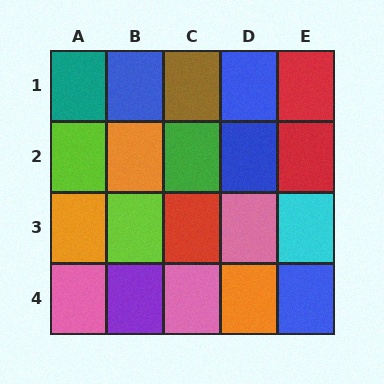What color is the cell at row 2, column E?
Red.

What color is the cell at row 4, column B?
Purple.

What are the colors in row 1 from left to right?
Teal, blue, brown, blue, red.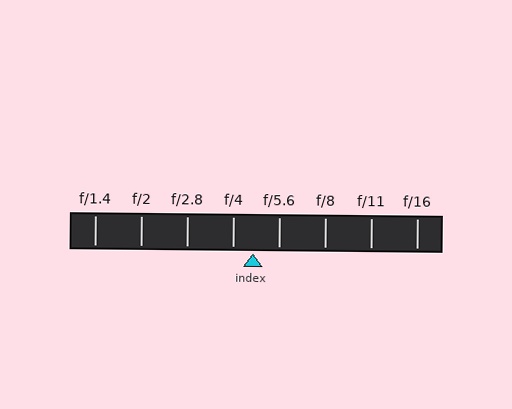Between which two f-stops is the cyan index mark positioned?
The index mark is between f/4 and f/5.6.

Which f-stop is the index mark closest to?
The index mark is closest to f/4.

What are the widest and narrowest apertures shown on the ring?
The widest aperture shown is f/1.4 and the narrowest is f/16.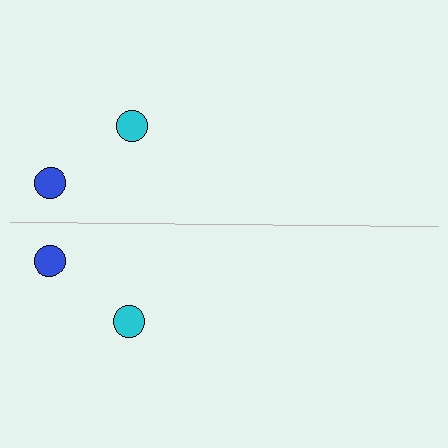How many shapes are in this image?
There are 4 shapes in this image.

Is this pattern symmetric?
Yes, this pattern has bilateral (reflection) symmetry.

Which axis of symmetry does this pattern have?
The pattern has a horizontal axis of symmetry running through the center of the image.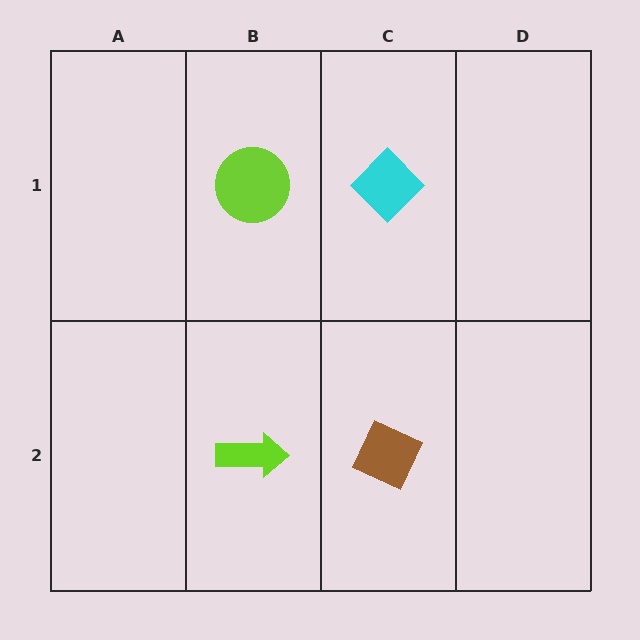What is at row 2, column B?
A lime arrow.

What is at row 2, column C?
A brown diamond.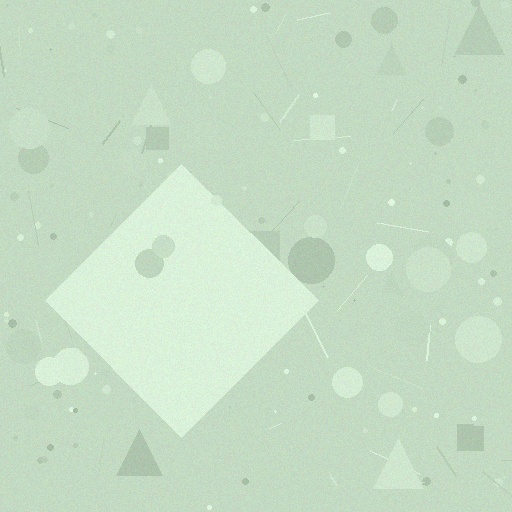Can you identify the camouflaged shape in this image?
The camouflaged shape is a diamond.